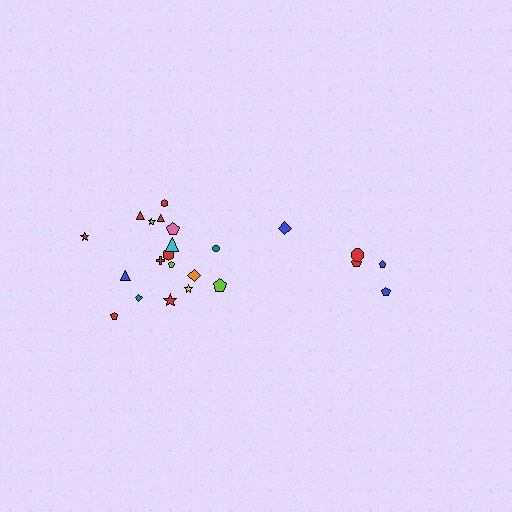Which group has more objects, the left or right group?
The left group.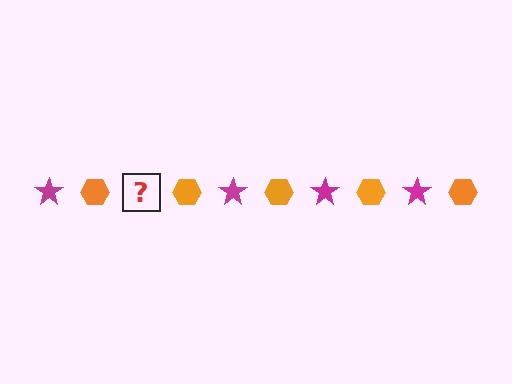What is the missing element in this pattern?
The missing element is a magenta star.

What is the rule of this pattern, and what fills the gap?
The rule is that the pattern alternates between magenta star and orange hexagon. The gap should be filled with a magenta star.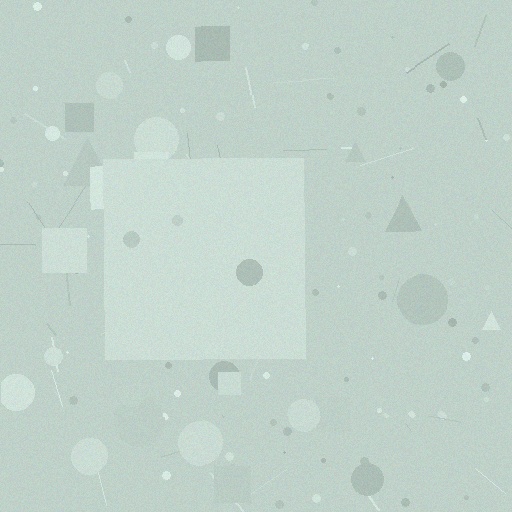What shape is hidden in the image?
A square is hidden in the image.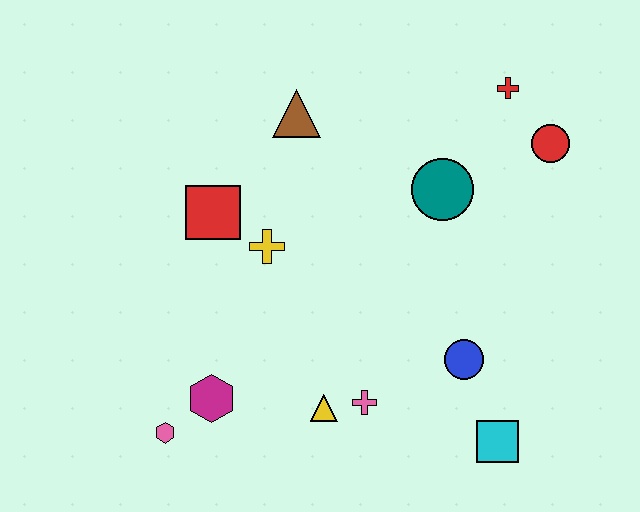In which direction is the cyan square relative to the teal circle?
The cyan square is below the teal circle.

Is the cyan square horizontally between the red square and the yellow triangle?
No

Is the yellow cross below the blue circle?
No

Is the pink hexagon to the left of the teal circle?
Yes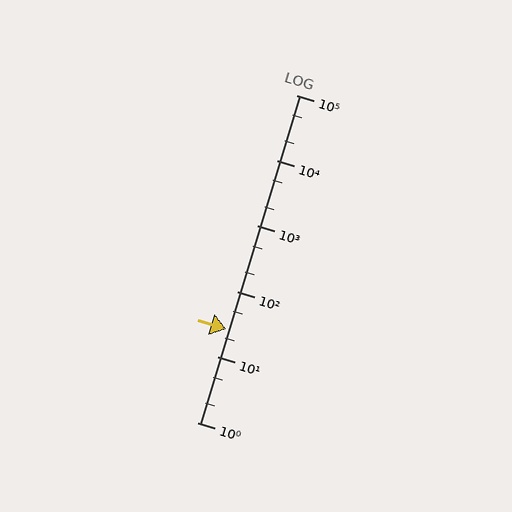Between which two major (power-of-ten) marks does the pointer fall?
The pointer is between 10 and 100.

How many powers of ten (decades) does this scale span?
The scale spans 5 decades, from 1 to 100000.